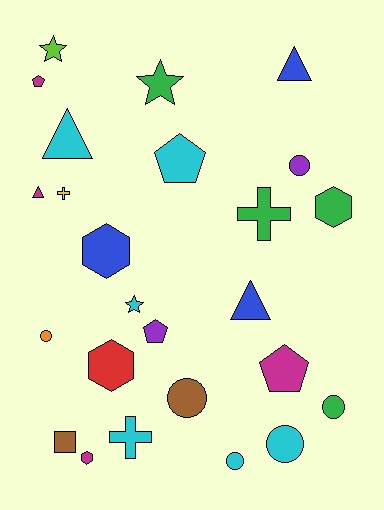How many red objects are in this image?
There is 1 red object.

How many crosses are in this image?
There are 3 crosses.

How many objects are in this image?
There are 25 objects.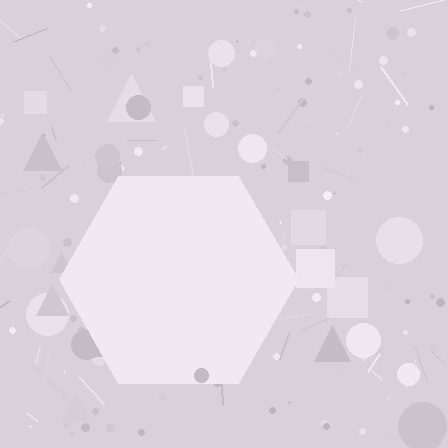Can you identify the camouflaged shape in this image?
The camouflaged shape is a hexagon.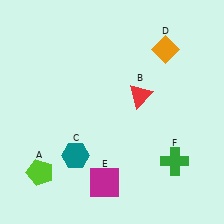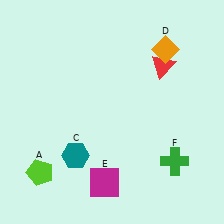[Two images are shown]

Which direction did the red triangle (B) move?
The red triangle (B) moved up.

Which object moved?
The red triangle (B) moved up.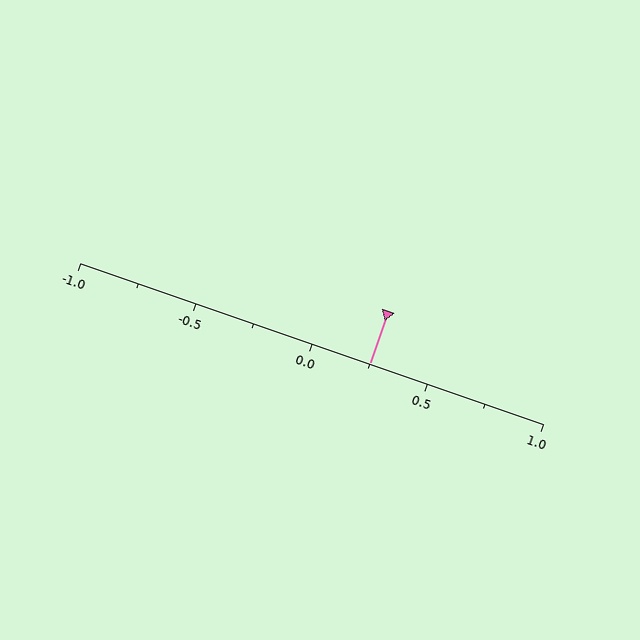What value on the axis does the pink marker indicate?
The marker indicates approximately 0.25.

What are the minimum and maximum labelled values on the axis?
The axis runs from -1.0 to 1.0.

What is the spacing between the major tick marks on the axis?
The major ticks are spaced 0.5 apart.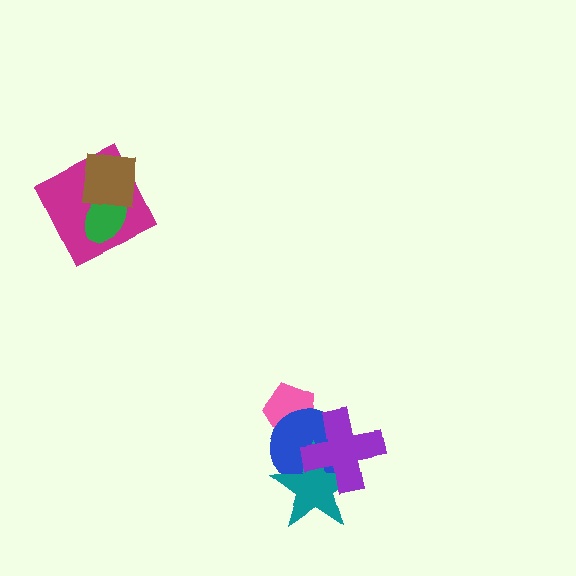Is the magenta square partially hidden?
Yes, it is partially covered by another shape.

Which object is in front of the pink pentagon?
The blue circle is in front of the pink pentagon.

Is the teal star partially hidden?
Yes, it is partially covered by another shape.